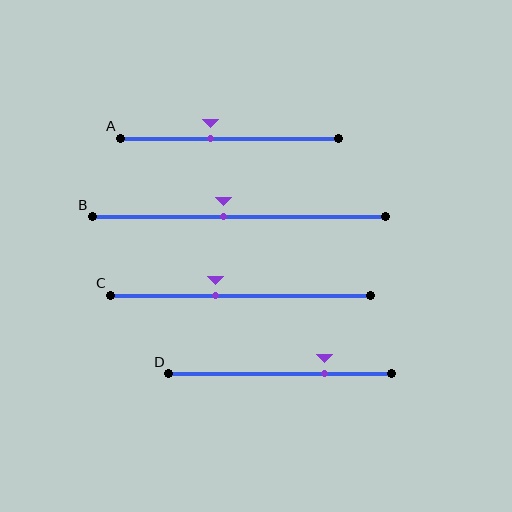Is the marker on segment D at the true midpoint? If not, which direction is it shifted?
No, the marker on segment D is shifted to the right by about 20% of the segment length.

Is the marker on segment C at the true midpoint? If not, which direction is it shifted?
No, the marker on segment C is shifted to the left by about 10% of the segment length.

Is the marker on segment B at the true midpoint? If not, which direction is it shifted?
No, the marker on segment B is shifted to the left by about 6% of the segment length.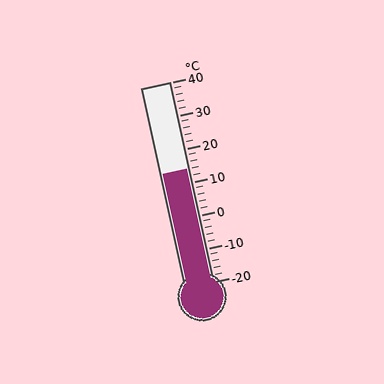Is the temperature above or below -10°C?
The temperature is above -10°C.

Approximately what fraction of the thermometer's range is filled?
The thermometer is filled to approximately 55% of its range.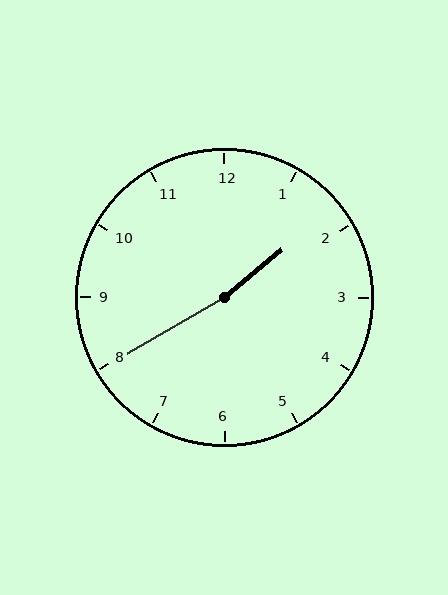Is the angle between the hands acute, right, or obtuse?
It is obtuse.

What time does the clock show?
1:40.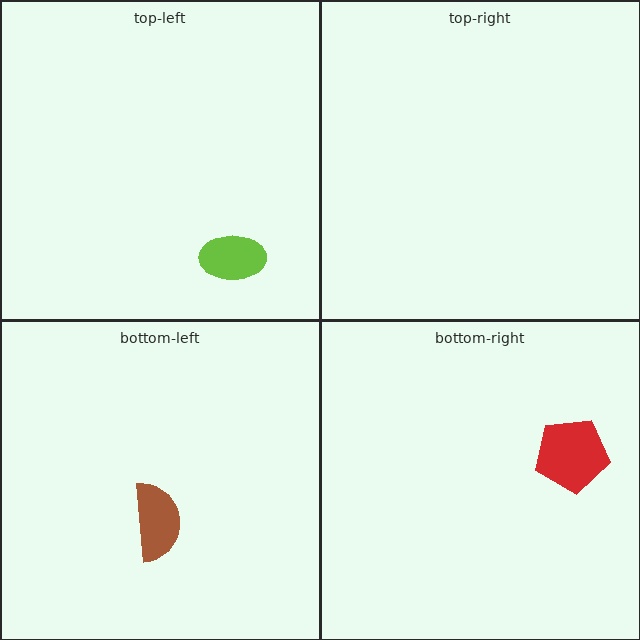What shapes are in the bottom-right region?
The red pentagon.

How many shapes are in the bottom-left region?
1.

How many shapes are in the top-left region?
1.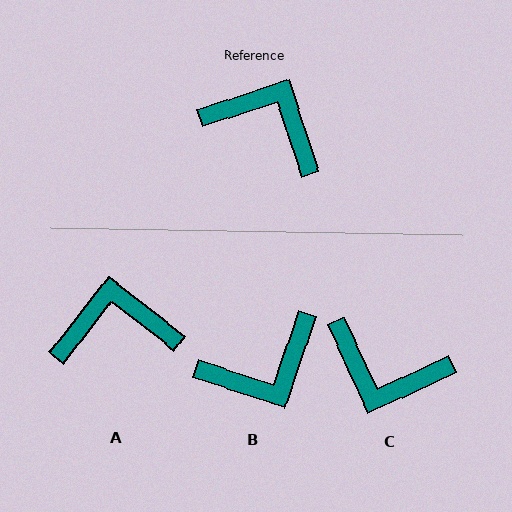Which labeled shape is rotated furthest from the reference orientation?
C, about 173 degrees away.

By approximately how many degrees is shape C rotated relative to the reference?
Approximately 173 degrees clockwise.